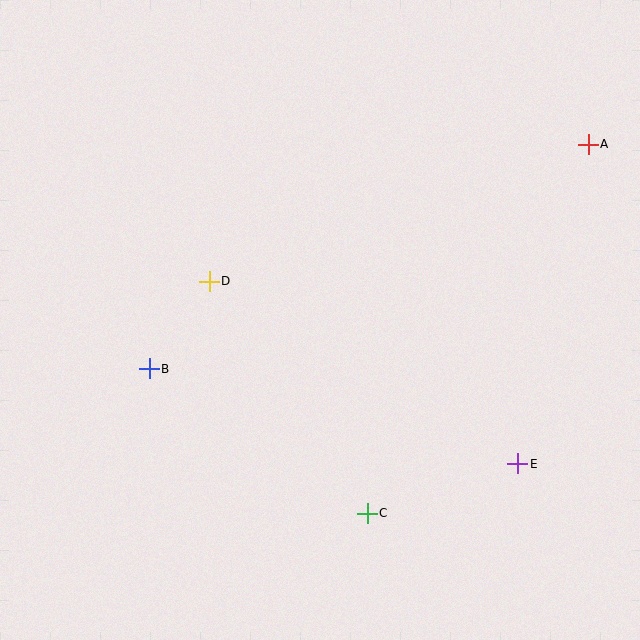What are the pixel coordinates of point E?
Point E is at (518, 464).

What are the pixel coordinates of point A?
Point A is at (588, 144).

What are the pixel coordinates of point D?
Point D is at (209, 281).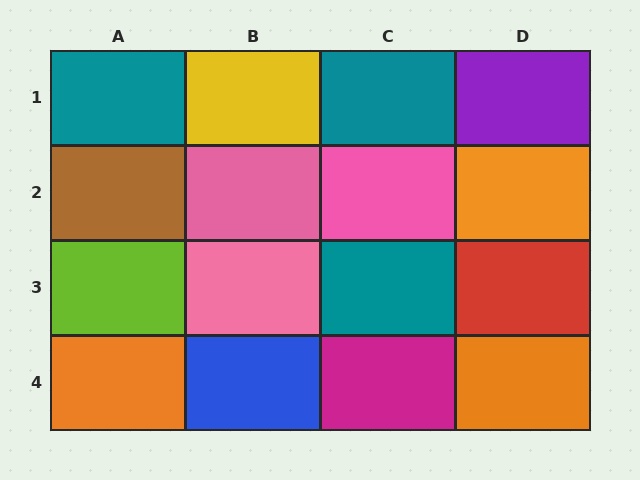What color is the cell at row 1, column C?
Teal.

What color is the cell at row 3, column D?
Red.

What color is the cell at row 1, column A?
Teal.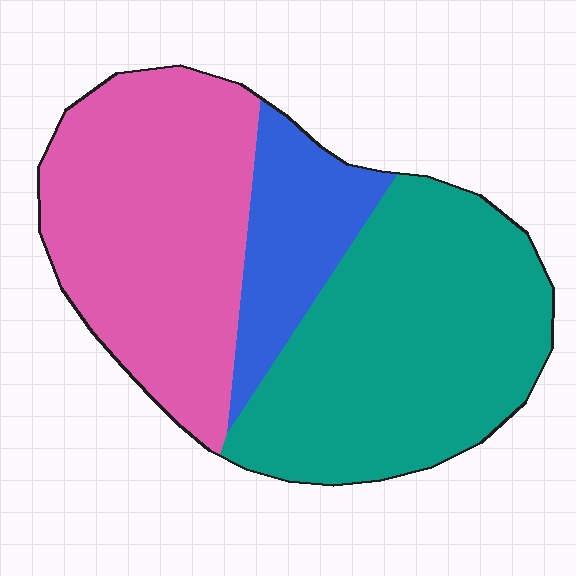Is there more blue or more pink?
Pink.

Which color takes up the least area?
Blue, at roughly 15%.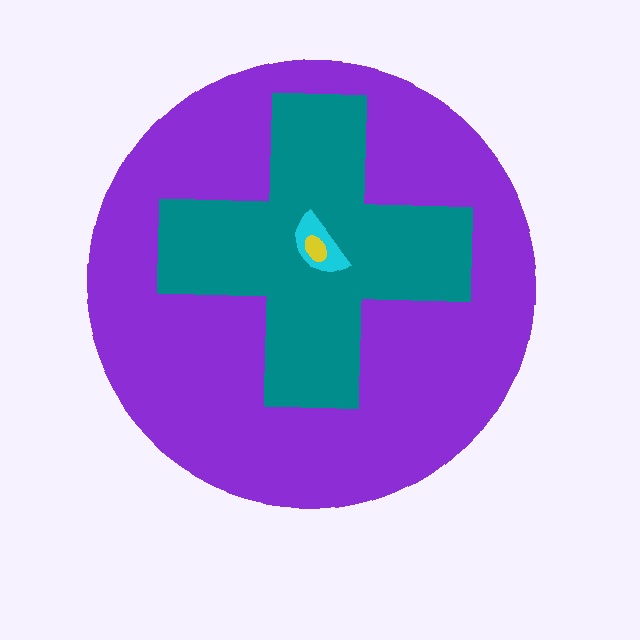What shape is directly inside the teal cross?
The cyan semicircle.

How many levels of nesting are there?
4.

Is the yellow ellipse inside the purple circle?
Yes.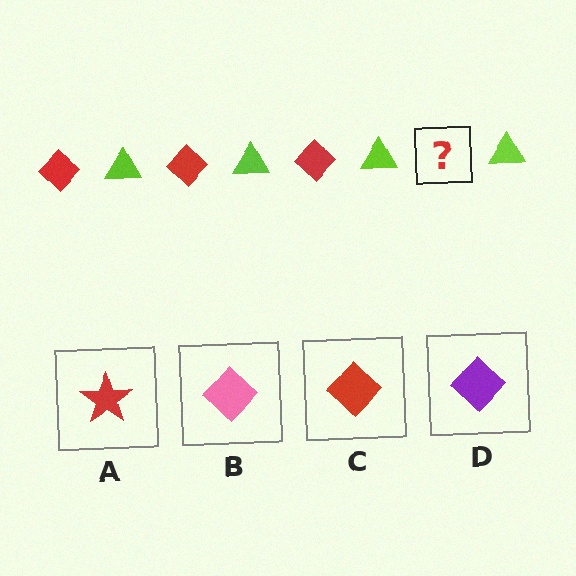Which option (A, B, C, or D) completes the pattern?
C.